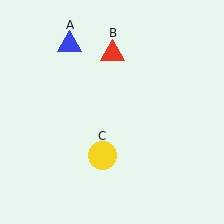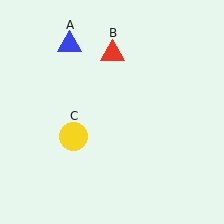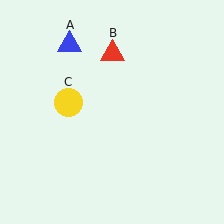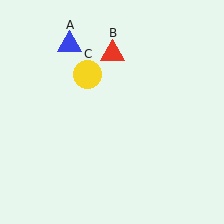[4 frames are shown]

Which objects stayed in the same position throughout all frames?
Blue triangle (object A) and red triangle (object B) remained stationary.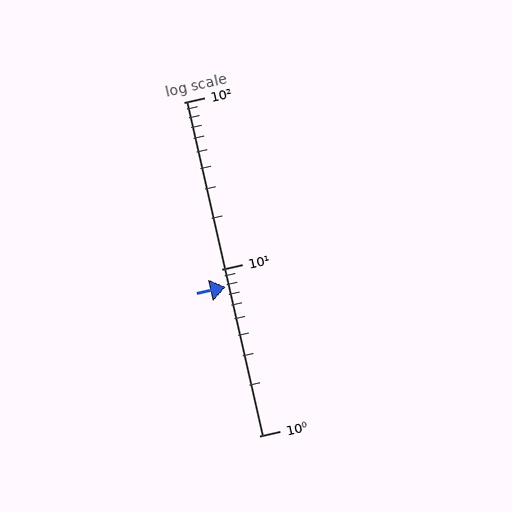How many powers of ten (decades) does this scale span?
The scale spans 2 decades, from 1 to 100.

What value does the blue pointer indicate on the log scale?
The pointer indicates approximately 7.8.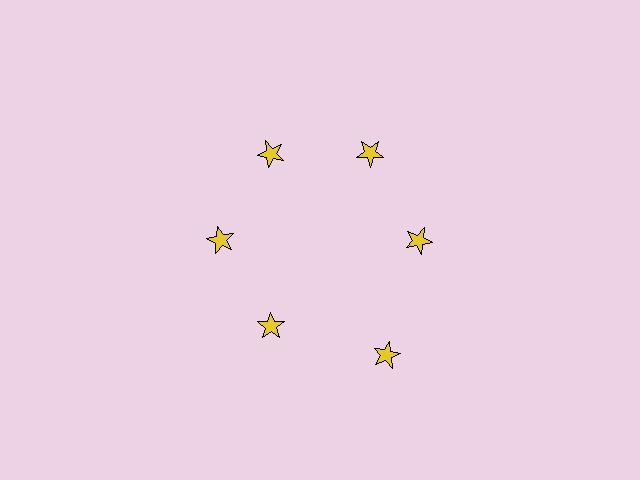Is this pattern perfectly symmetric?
No. The 6 yellow stars are arranged in a ring, but one element near the 5 o'clock position is pushed outward from the center, breaking the 6-fold rotational symmetry.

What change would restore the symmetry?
The symmetry would be restored by moving it inward, back onto the ring so that all 6 stars sit at equal angles and equal distance from the center.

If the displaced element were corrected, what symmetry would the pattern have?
It would have 6-fold rotational symmetry — the pattern would map onto itself every 60 degrees.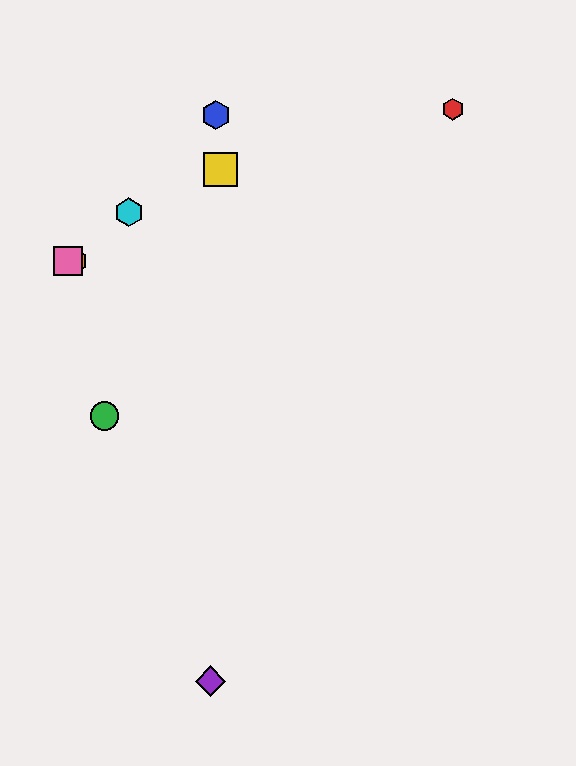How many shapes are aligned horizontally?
2 shapes (the orange hexagon, the pink square) are aligned horizontally.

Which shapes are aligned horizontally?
The orange hexagon, the pink square are aligned horizontally.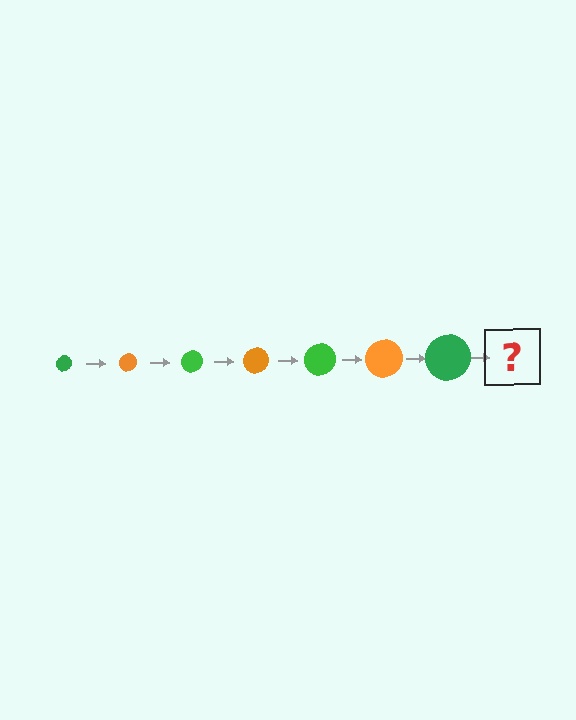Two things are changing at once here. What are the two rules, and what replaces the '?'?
The two rules are that the circle grows larger each step and the color cycles through green and orange. The '?' should be an orange circle, larger than the previous one.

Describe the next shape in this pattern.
It should be an orange circle, larger than the previous one.